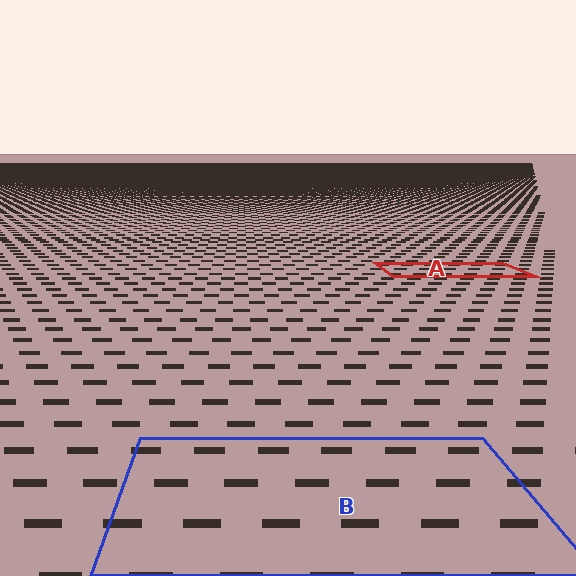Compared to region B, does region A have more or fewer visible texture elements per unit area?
Region A has more texture elements per unit area — they are packed more densely because it is farther away.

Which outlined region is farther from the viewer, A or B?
Region A is farther from the viewer — the texture elements inside it appear smaller and more densely packed.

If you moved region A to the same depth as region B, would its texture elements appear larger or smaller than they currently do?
They would appear larger. At a closer depth, the same texture elements are projected at a bigger on-screen size.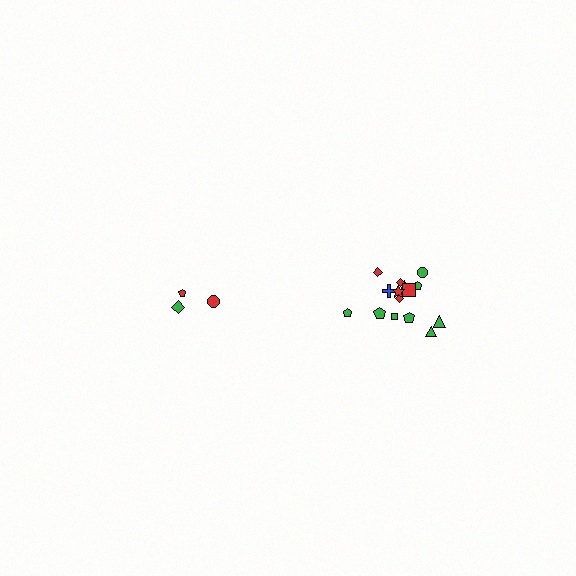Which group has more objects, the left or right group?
The right group.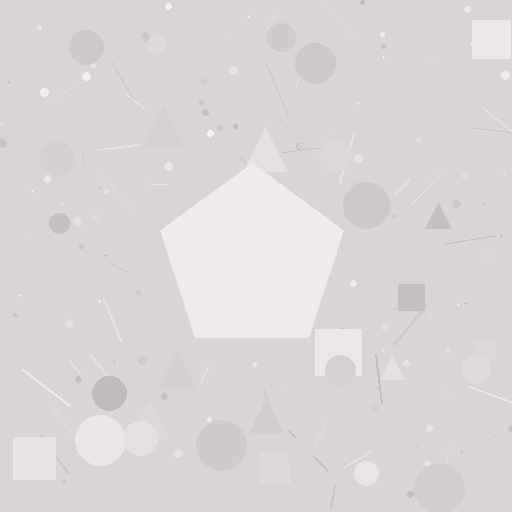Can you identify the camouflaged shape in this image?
The camouflaged shape is a pentagon.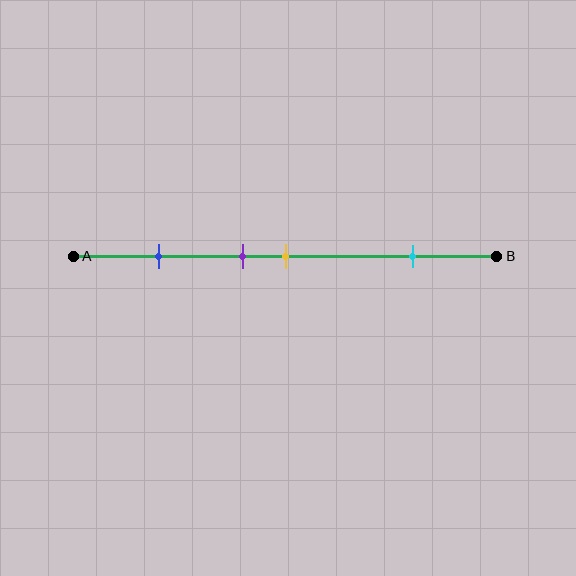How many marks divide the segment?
There are 4 marks dividing the segment.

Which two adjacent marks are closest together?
The purple and yellow marks are the closest adjacent pair.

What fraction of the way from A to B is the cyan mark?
The cyan mark is approximately 80% (0.8) of the way from A to B.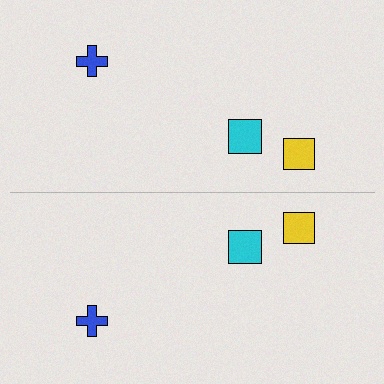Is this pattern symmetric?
Yes, this pattern has bilateral (reflection) symmetry.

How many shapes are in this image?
There are 6 shapes in this image.